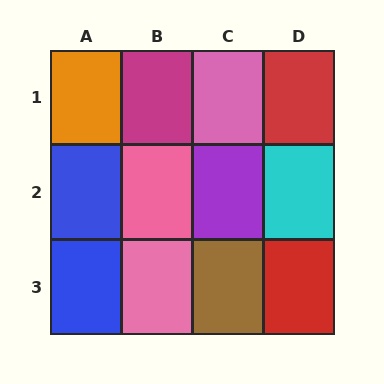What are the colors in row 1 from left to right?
Orange, magenta, pink, red.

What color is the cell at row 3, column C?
Brown.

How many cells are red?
2 cells are red.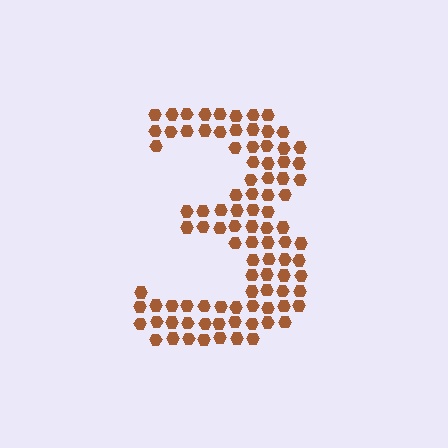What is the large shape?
The large shape is the digit 3.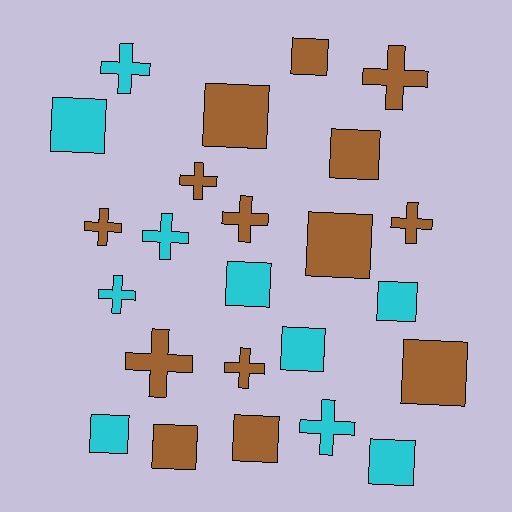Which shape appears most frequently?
Square, with 13 objects.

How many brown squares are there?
There are 7 brown squares.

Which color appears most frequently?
Brown, with 14 objects.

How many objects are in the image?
There are 24 objects.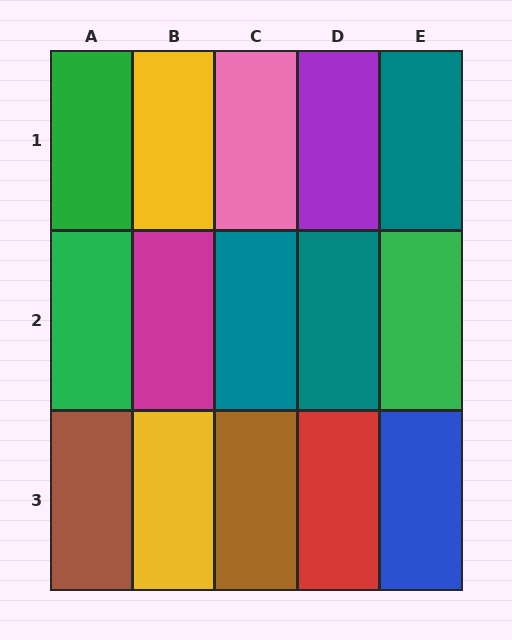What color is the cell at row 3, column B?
Yellow.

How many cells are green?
3 cells are green.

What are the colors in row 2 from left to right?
Green, magenta, teal, teal, green.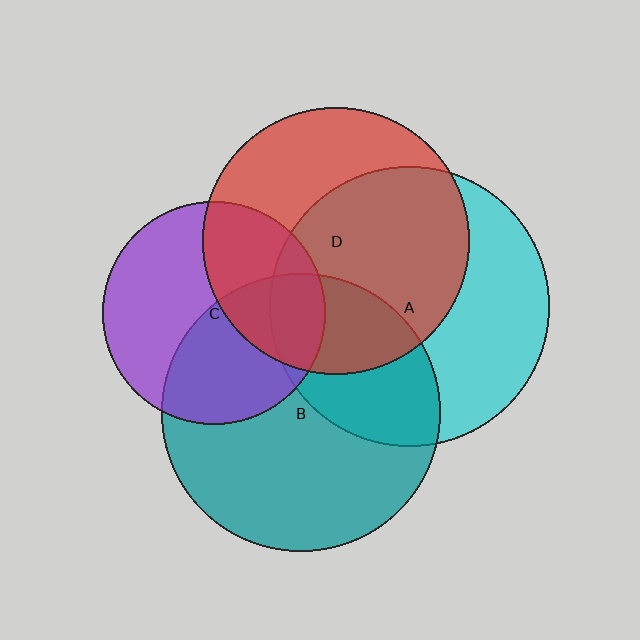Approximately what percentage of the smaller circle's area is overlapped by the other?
Approximately 15%.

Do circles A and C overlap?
Yes.